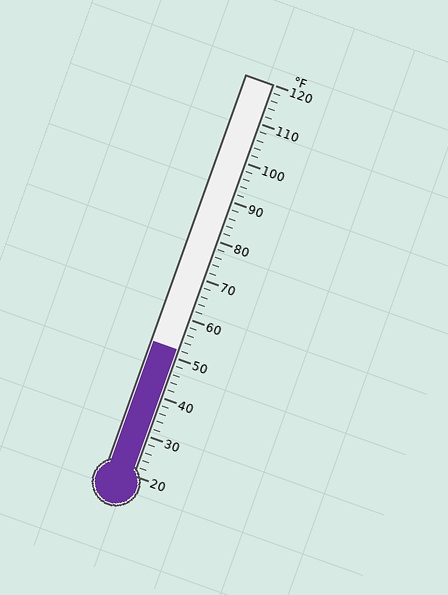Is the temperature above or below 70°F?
The temperature is below 70°F.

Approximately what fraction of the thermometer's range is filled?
The thermometer is filled to approximately 30% of its range.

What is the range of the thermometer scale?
The thermometer scale ranges from 20°F to 120°F.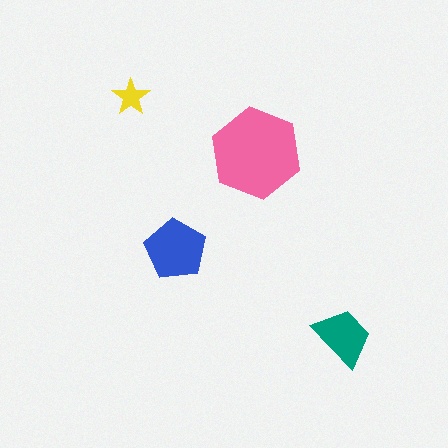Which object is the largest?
The pink hexagon.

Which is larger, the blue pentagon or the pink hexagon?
The pink hexagon.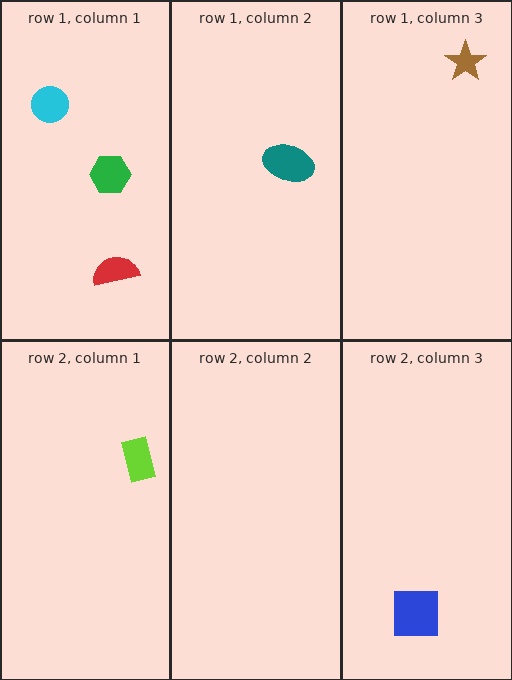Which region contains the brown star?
The row 1, column 3 region.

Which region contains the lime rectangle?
The row 2, column 1 region.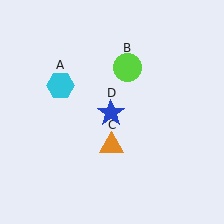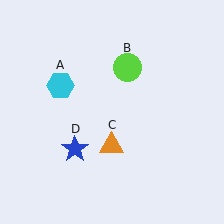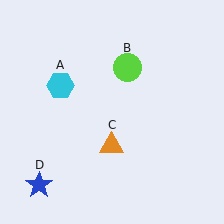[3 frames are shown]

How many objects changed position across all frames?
1 object changed position: blue star (object D).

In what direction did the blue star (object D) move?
The blue star (object D) moved down and to the left.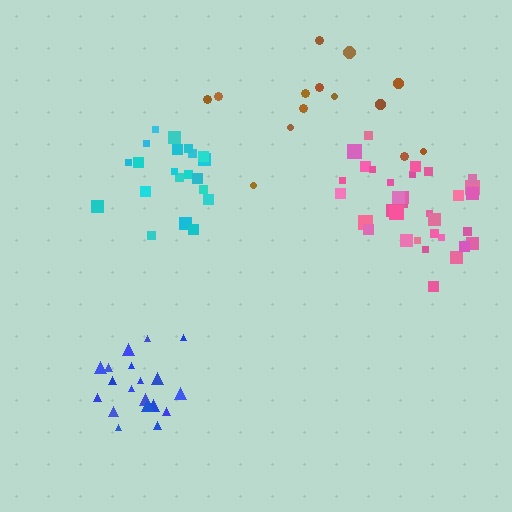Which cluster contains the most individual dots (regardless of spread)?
Pink (35).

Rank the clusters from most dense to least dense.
blue, pink, cyan, brown.